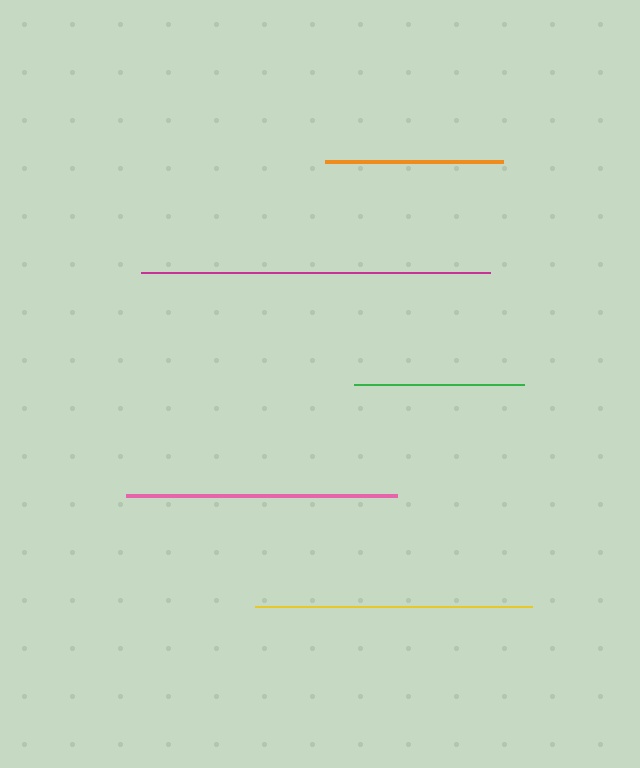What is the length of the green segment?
The green segment is approximately 170 pixels long.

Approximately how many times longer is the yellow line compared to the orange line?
The yellow line is approximately 1.6 times the length of the orange line.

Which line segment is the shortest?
The green line is the shortest at approximately 170 pixels.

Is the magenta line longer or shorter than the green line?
The magenta line is longer than the green line.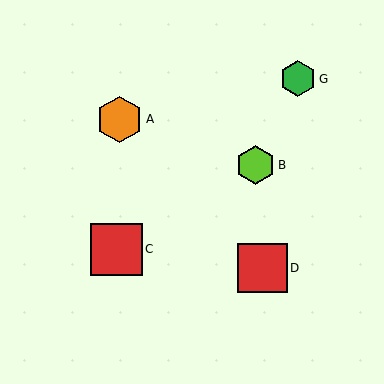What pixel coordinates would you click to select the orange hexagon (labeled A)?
Click at (120, 119) to select the orange hexagon A.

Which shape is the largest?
The red square (labeled C) is the largest.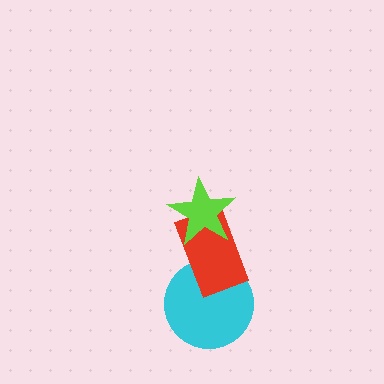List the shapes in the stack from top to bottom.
From top to bottom: the lime star, the red rectangle, the cyan circle.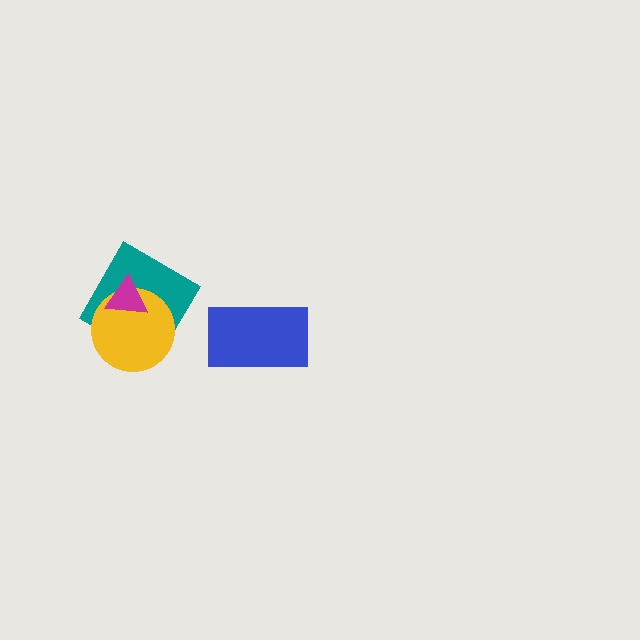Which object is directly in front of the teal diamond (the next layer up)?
The yellow circle is directly in front of the teal diamond.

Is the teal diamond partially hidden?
Yes, it is partially covered by another shape.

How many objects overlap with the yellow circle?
2 objects overlap with the yellow circle.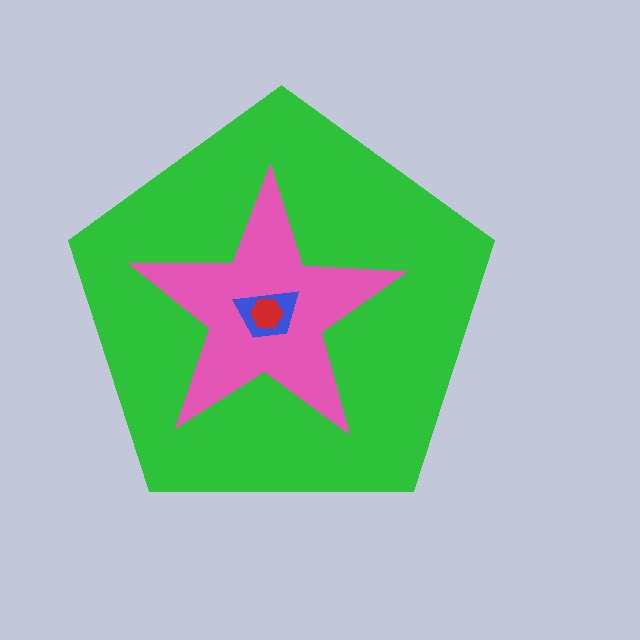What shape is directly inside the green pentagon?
The pink star.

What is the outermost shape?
The green pentagon.